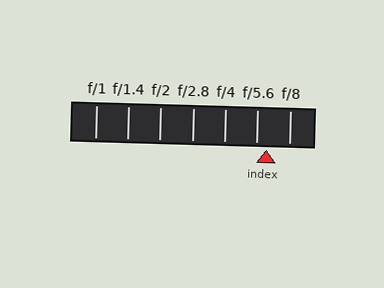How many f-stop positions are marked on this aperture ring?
There are 7 f-stop positions marked.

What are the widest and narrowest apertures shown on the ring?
The widest aperture shown is f/1 and the narrowest is f/8.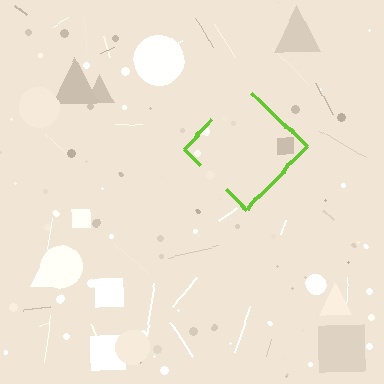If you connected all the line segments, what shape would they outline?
They would outline a diamond.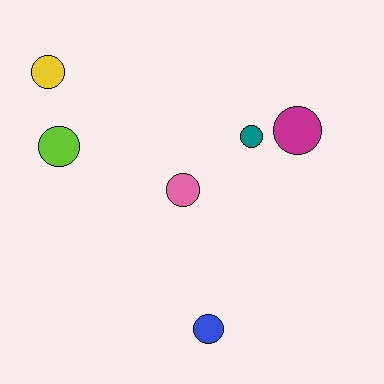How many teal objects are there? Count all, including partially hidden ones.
There is 1 teal object.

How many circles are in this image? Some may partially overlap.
There are 6 circles.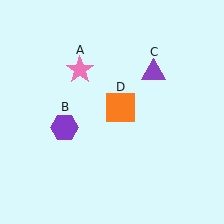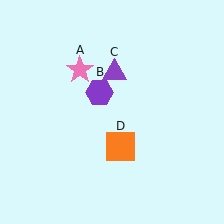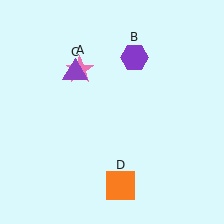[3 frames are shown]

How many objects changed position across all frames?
3 objects changed position: purple hexagon (object B), purple triangle (object C), orange square (object D).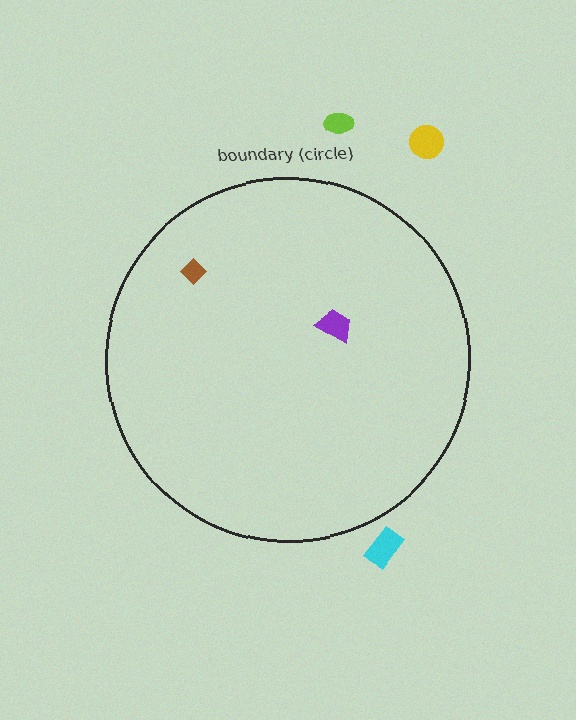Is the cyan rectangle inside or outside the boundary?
Outside.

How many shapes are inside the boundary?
2 inside, 3 outside.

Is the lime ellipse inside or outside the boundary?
Outside.